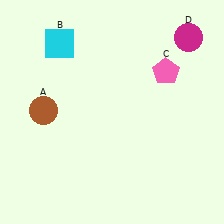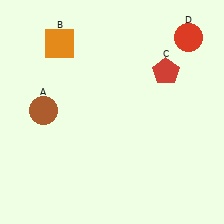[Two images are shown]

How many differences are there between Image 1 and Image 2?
There are 3 differences between the two images.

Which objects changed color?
B changed from cyan to orange. C changed from pink to red. D changed from magenta to red.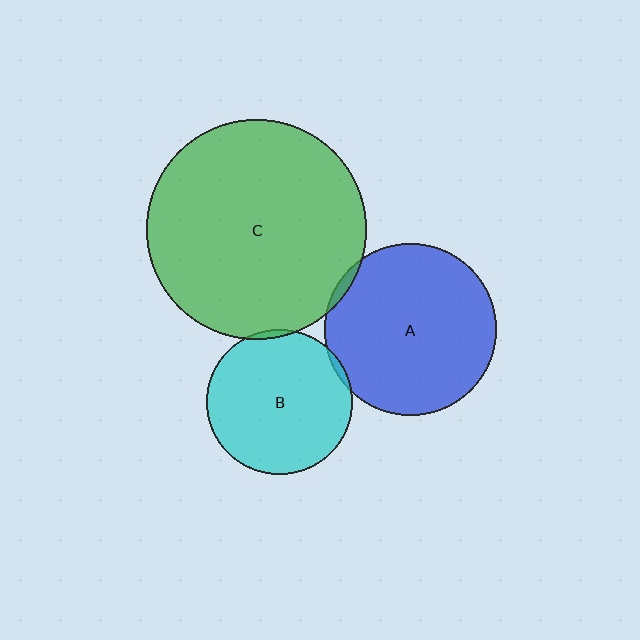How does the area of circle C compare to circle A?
Approximately 1.6 times.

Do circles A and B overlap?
Yes.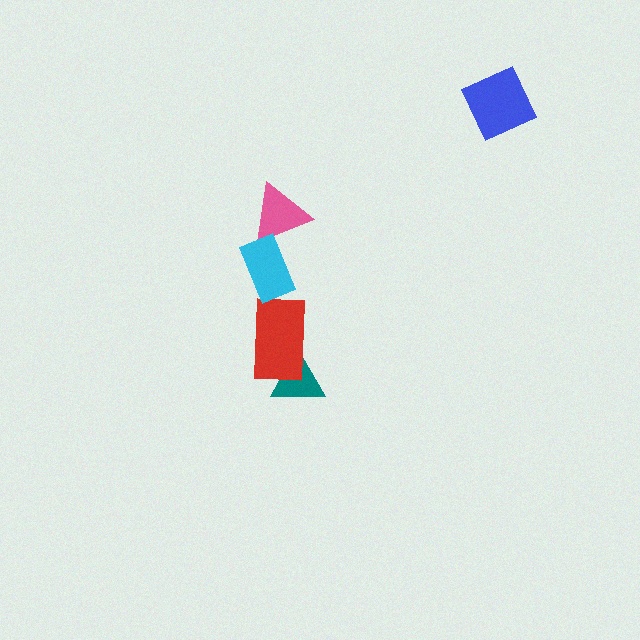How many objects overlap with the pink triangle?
1 object overlaps with the pink triangle.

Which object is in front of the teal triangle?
The red rectangle is in front of the teal triangle.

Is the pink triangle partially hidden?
Yes, it is partially covered by another shape.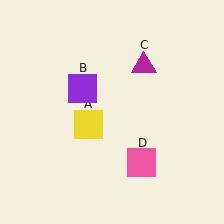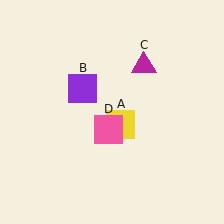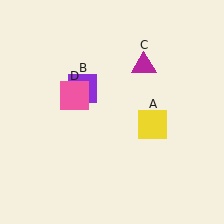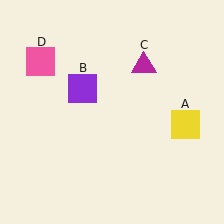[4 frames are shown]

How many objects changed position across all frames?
2 objects changed position: yellow square (object A), pink square (object D).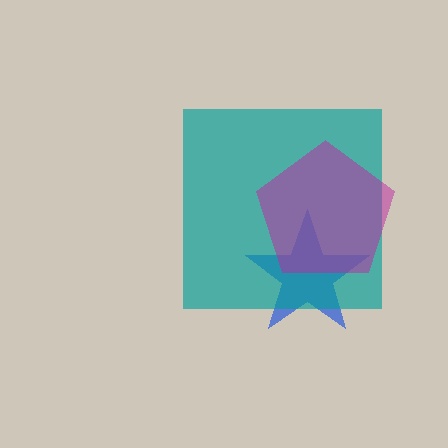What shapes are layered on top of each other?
The layered shapes are: a blue star, a teal square, a magenta pentagon.